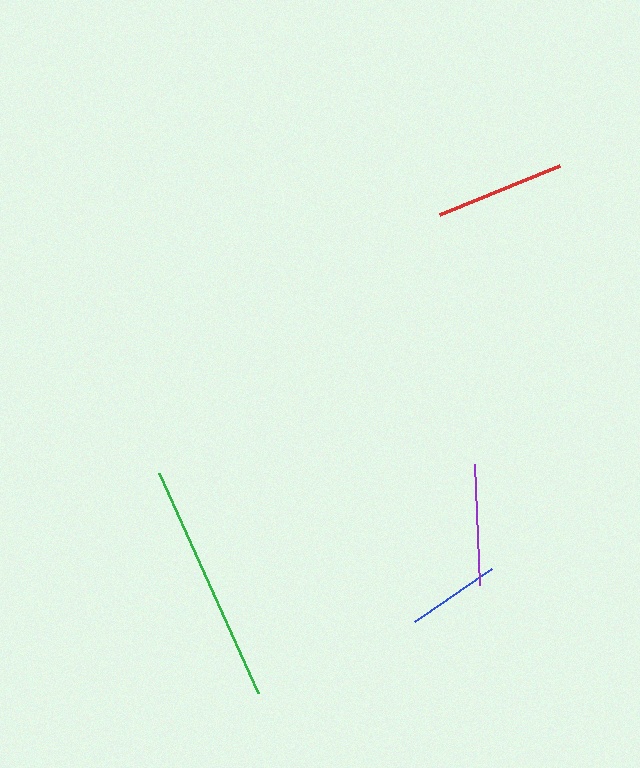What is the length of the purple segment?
The purple segment is approximately 122 pixels long.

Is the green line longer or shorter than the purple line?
The green line is longer than the purple line.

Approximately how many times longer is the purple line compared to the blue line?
The purple line is approximately 1.3 times the length of the blue line.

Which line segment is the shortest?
The blue line is the shortest at approximately 93 pixels.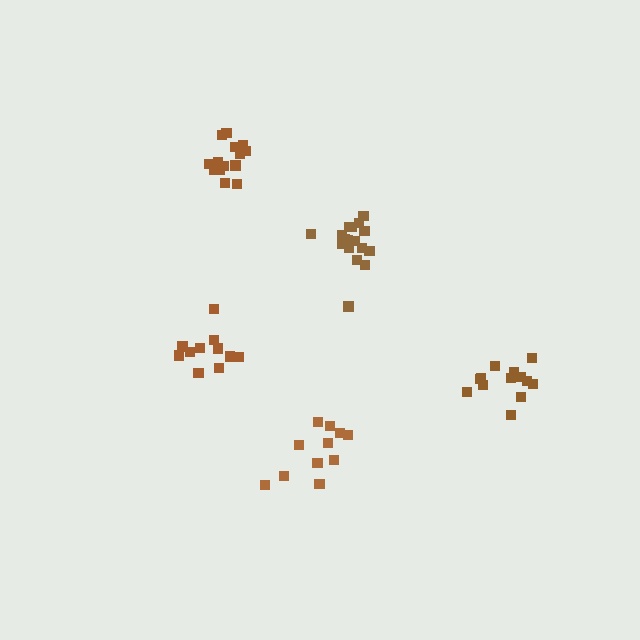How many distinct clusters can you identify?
There are 5 distinct clusters.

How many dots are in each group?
Group 1: 17 dots, Group 2: 11 dots, Group 3: 13 dots, Group 4: 15 dots, Group 5: 11 dots (67 total).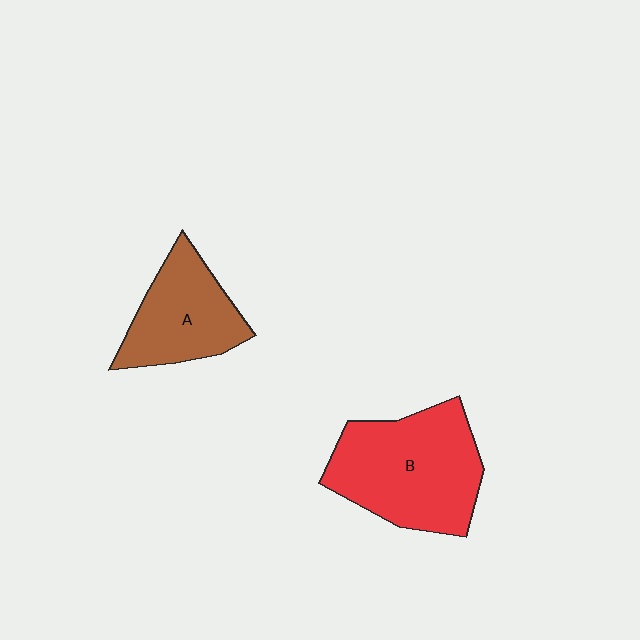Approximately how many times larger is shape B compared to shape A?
Approximately 1.5 times.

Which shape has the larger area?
Shape B (red).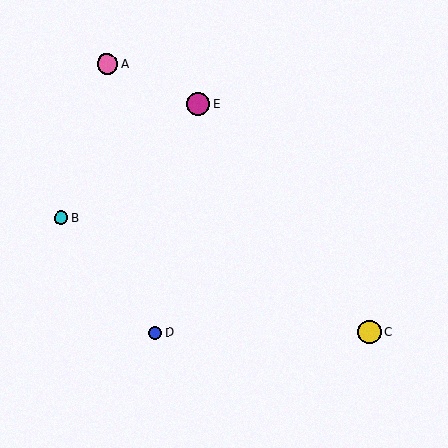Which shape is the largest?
The yellow circle (labeled C) is the largest.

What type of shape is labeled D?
Shape D is a blue circle.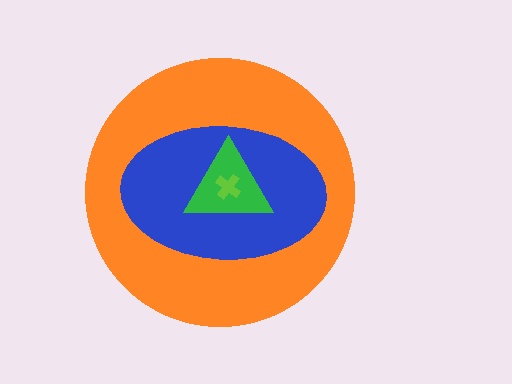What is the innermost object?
The lime cross.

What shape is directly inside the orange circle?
The blue ellipse.